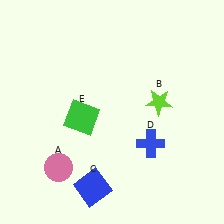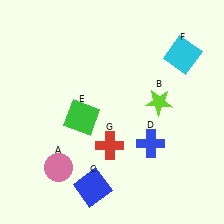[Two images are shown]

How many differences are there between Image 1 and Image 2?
There are 2 differences between the two images.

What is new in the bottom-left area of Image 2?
A red cross (G) was added in the bottom-left area of Image 2.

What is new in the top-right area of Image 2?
A cyan square (F) was added in the top-right area of Image 2.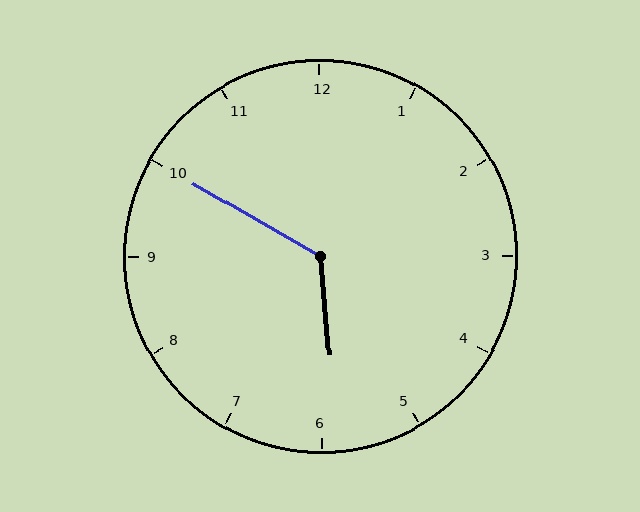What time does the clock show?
5:50.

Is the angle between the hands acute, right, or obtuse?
It is obtuse.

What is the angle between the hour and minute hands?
Approximately 125 degrees.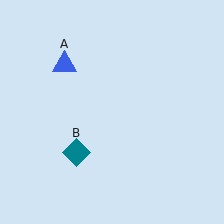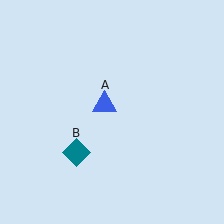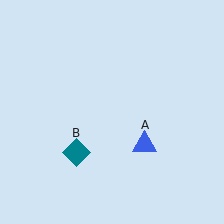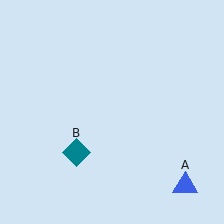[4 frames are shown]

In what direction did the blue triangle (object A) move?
The blue triangle (object A) moved down and to the right.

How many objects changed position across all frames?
1 object changed position: blue triangle (object A).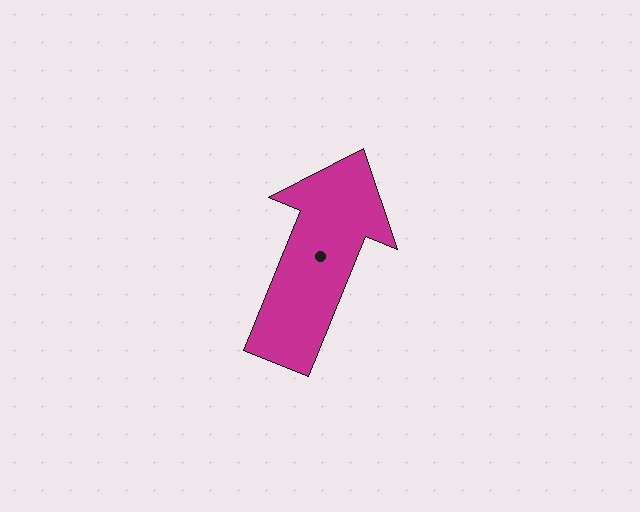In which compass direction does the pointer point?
North.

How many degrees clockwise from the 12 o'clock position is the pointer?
Approximately 22 degrees.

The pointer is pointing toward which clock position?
Roughly 1 o'clock.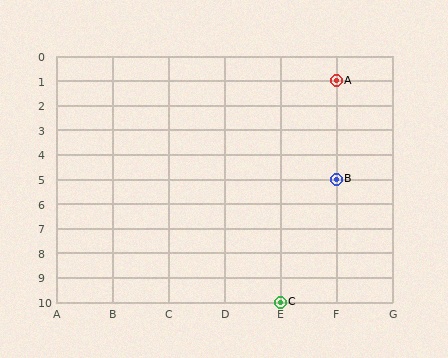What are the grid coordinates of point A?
Point A is at grid coordinates (F, 1).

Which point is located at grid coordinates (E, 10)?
Point C is at (E, 10).